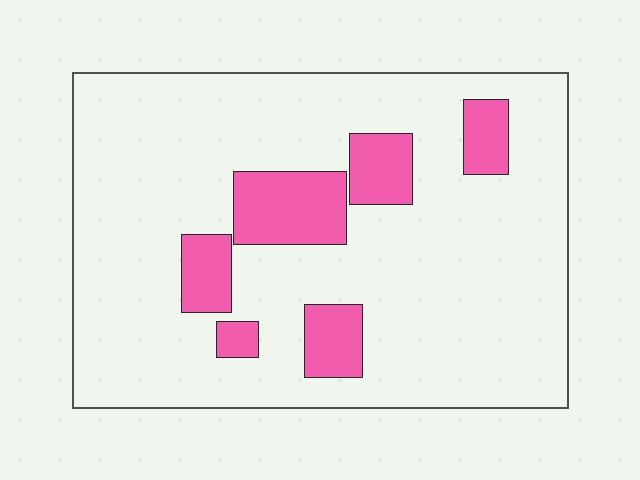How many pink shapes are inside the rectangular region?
6.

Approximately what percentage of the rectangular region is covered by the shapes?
Approximately 15%.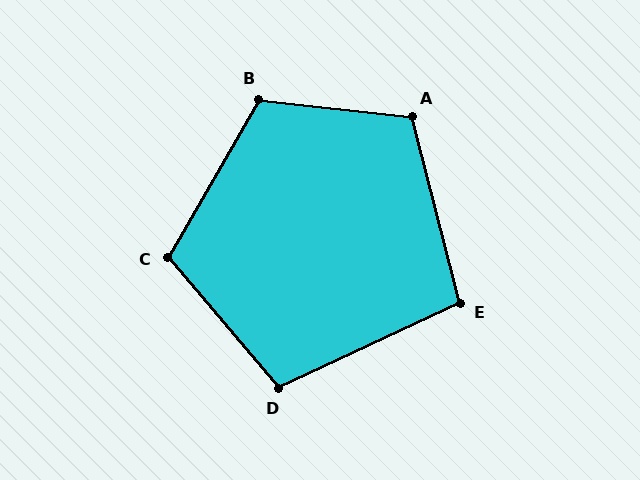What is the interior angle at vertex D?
Approximately 106 degrees (obtuse).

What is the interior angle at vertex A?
Approximately 111 degrees (obtuse).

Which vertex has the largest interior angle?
B, at approximately 113 degrees.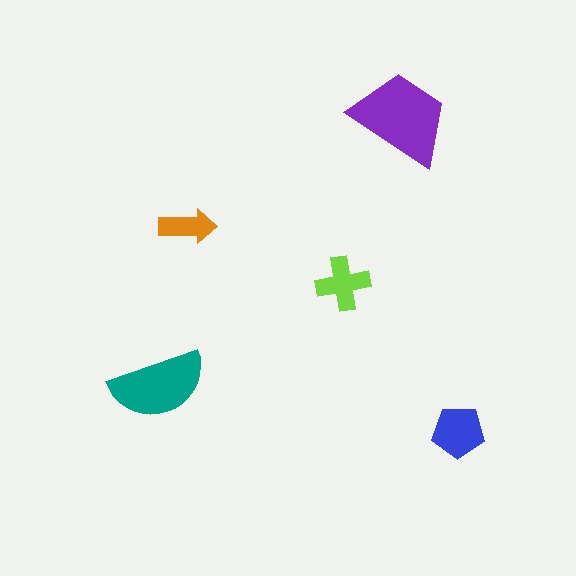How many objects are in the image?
There are 5 objects in the image.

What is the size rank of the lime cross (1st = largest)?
4th.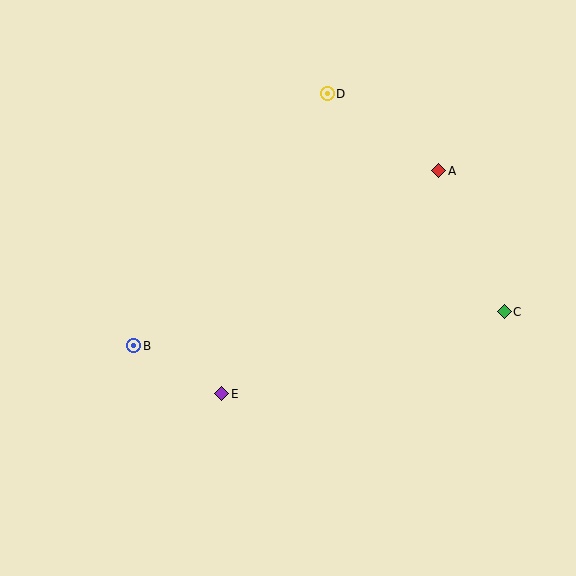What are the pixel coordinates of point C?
Point C is at (504, 312).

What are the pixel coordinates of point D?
Point D is at (327, 94).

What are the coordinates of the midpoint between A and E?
The midpoint between A and E is at (330, 282).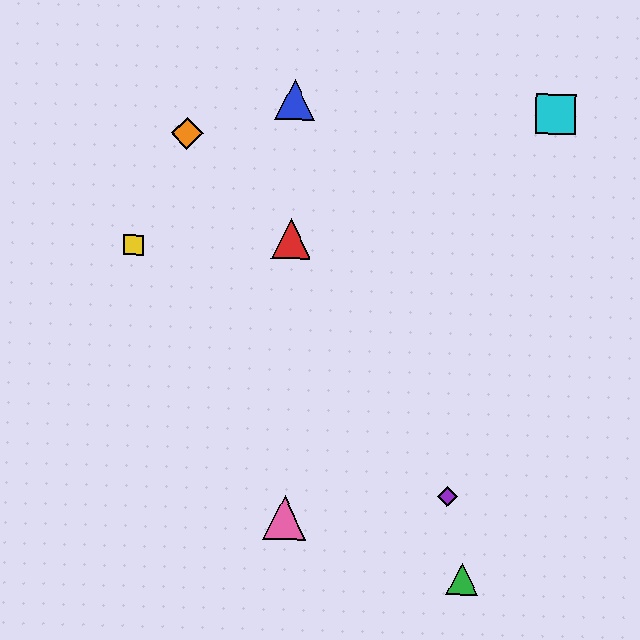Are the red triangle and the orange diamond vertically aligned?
No, the red triangle is at x≈291 and the orange diamond is at x≈187.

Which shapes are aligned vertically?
The red triangle, the blue triangle, the pink triangle are aligned vertically.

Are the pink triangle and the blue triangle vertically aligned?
Yes, both are at x≈284.